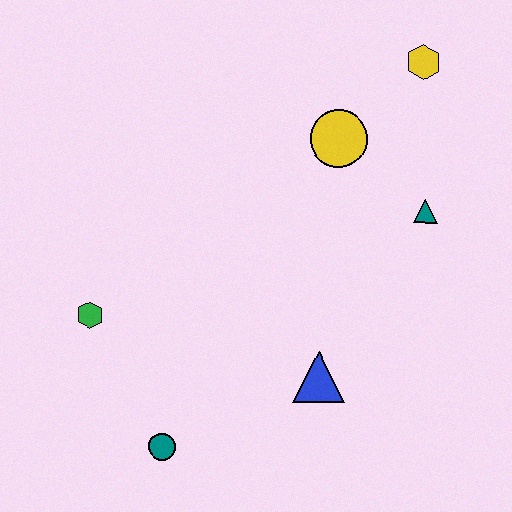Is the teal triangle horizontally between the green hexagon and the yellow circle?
No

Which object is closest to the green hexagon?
The teal circle is closest to the green hexagon.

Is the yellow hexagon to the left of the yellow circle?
No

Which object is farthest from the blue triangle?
The yellow hexagon is farthest from the blue triangle.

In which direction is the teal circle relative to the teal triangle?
The teal circle is to the left of the teal triangle.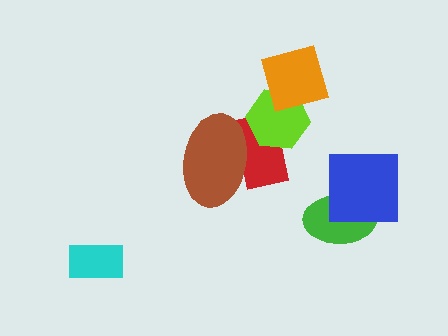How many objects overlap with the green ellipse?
1 object overlaps with the green ellipse.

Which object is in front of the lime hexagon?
The orange diamond is in front of the lime hexagon.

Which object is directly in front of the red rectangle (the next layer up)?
The lime hexagon is directly in front of the red rectangle.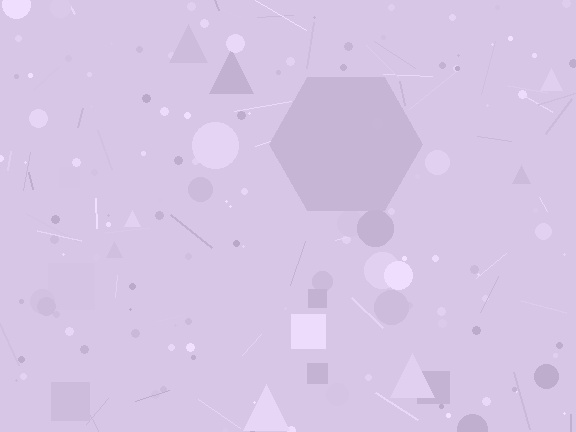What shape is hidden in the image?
A hexagon is hidden in the image.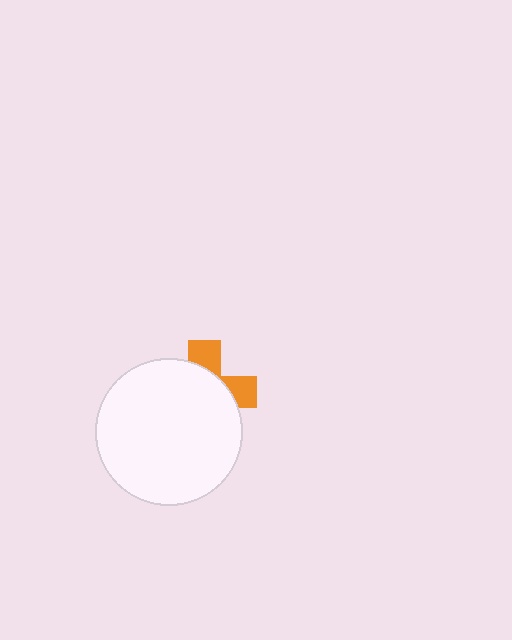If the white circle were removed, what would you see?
You would see the complete orange cross.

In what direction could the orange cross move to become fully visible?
The orange cross could move toward the upper-right. That would shift it out from behind the white circle entirely.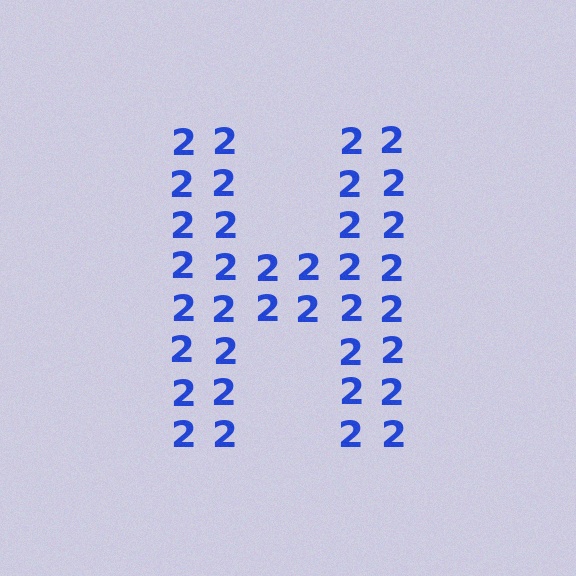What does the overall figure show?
The overall figure shows the letter H.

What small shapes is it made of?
It is made of small digit 2's.